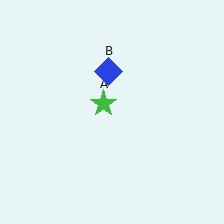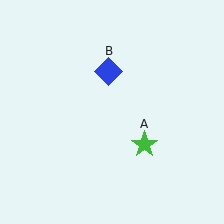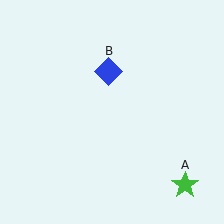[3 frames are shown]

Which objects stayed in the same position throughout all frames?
Blue diamond (object B) remained stationary.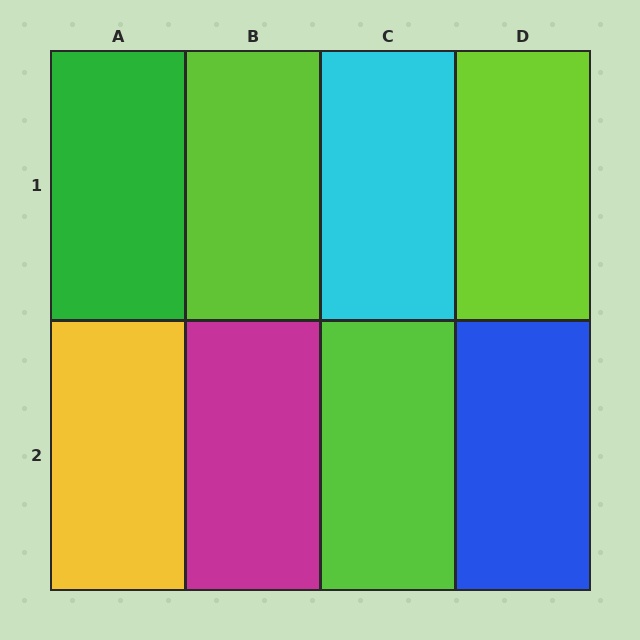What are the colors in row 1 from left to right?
Green, lime, cyan, lime.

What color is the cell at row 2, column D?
Blue.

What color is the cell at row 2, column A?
Yellow.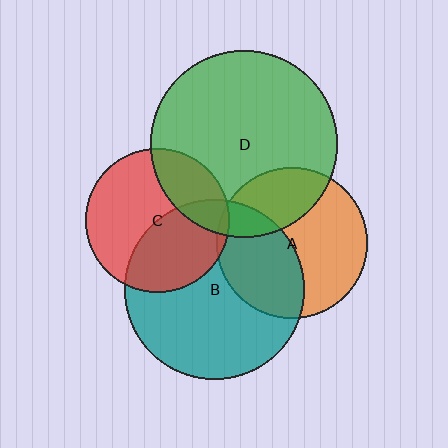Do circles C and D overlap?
Yes.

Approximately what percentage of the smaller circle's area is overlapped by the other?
Approximately 25%.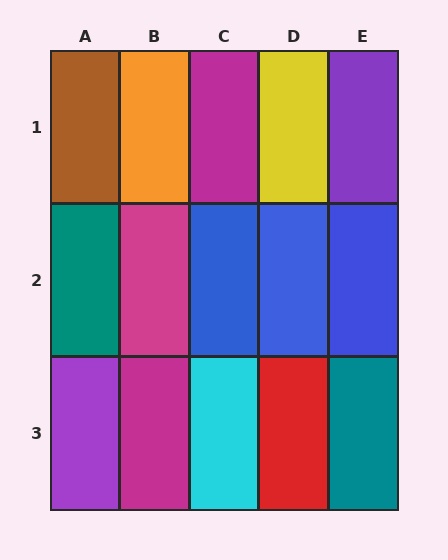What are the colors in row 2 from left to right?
Teal, magenta, blue, blue, blue.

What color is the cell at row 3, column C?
Cyan.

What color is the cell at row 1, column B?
Orange.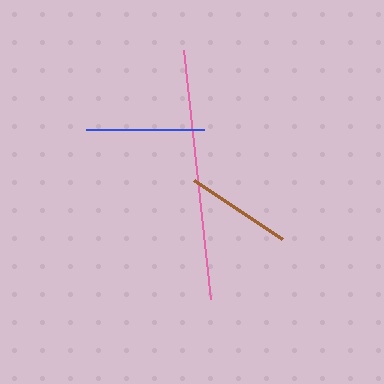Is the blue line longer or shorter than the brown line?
The blue line is longer than the brown line.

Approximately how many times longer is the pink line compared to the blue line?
The pink line is approximately 2.1 times the length of the blue line.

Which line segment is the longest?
The pink line is the longest at approximately 250 pixels.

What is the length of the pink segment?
The pink segment is approximately 250 pixels long.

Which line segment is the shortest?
The brown line is the shortest at approximately 105 pixels.